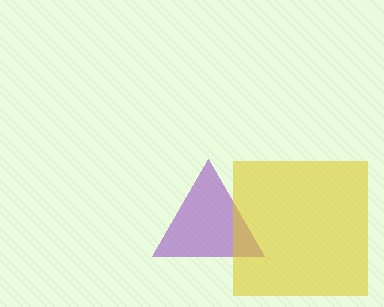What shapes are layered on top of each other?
The layered shapes are: a purple triangle, a yellow square.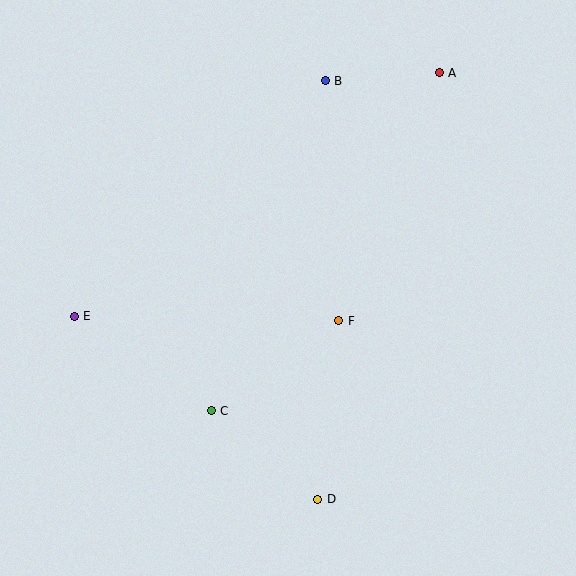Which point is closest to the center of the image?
Point F at (339, 321) is closest to the center.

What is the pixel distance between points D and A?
The distance between D and A is 443 pixels.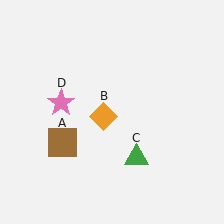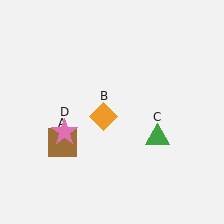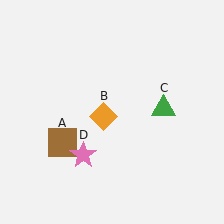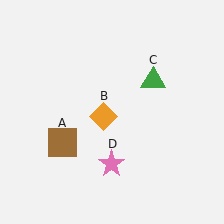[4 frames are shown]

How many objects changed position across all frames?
2 objects changed position: green triangle (object C), pink star (object D).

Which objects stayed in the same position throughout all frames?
Brown square (object A) and orange diamond (object B) remained stationary.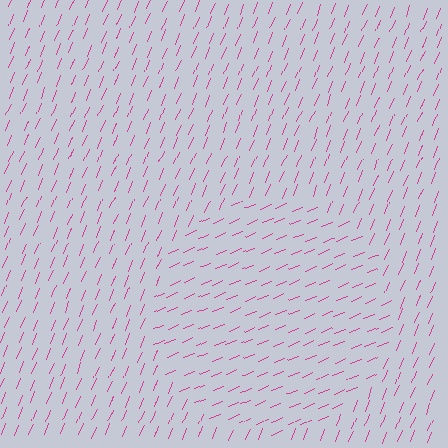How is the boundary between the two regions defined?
The boundary is defined purely by a change in line orientation (approximately 45 degrees difference). All lines are the same color and thickness.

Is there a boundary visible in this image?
Yes, there is a texture boundary formed by a change in line orientation.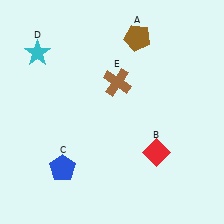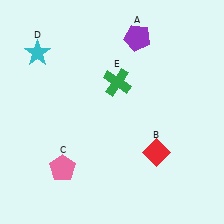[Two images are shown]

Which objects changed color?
A changed from brown to purple. C changed from blue to pink. E changed from brown to green.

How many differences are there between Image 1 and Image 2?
There are 3 differences between the two images.